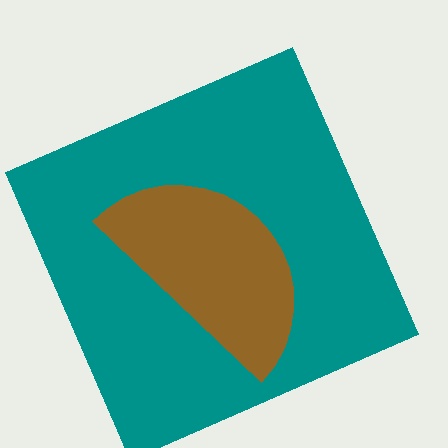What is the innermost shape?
The brown semicircle.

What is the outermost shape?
The teal square.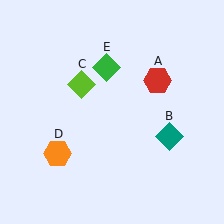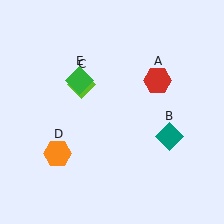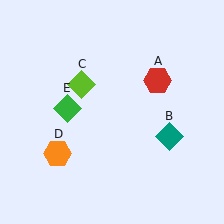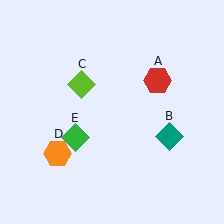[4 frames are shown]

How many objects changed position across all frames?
1 object changed position: green diamond (object E).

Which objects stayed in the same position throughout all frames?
Red hexagon (object A) and teal diamond (object B) and lime diamond (object C) and orange hexagon (object D) remained stationary.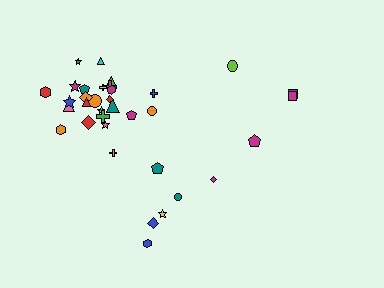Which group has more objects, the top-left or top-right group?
The top-left group.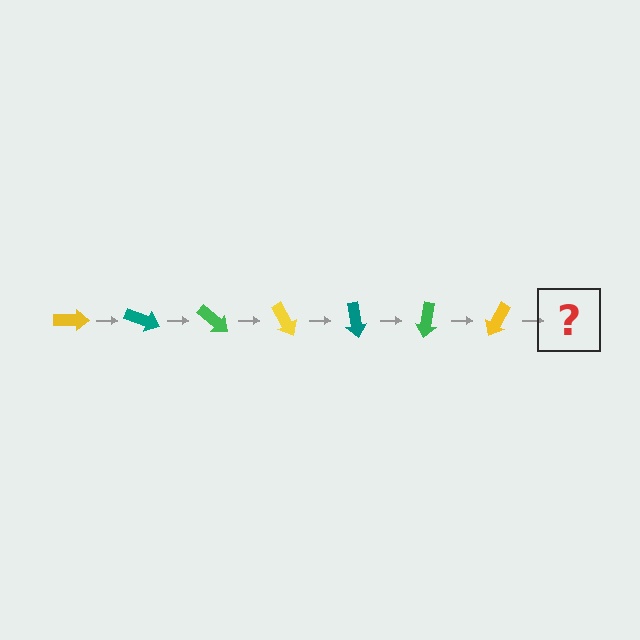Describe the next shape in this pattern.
It should be a teal arrow, rotated 140 degrees from the start.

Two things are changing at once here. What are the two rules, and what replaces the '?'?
The two rules are that it rotates 20 degrees each step and the color cycles through yellow, teal, and green. The '?' should be a teal arrow, rotated 140 degrees from the start.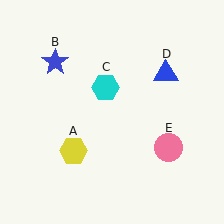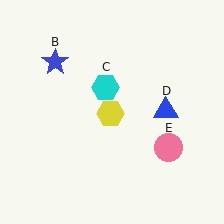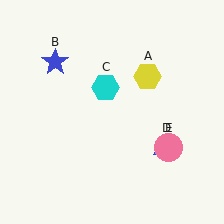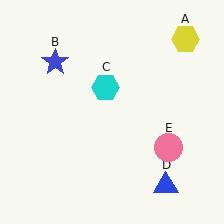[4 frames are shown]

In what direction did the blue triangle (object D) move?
The blue triangle (object D) moved down.